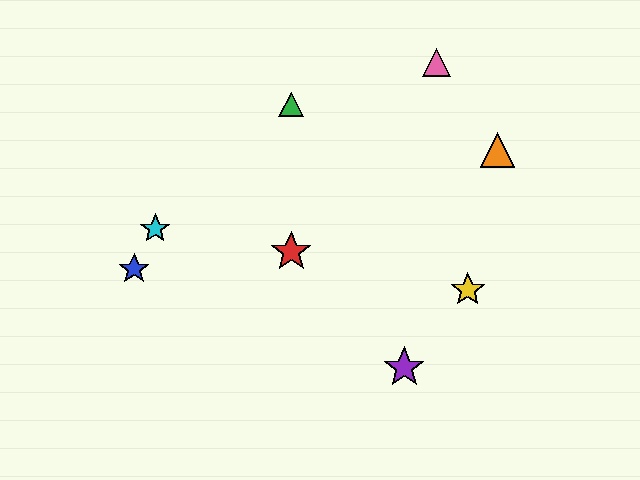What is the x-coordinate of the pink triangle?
The pink triangle is at x≈437.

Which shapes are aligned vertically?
The red star, the green triangle are aligned vertically.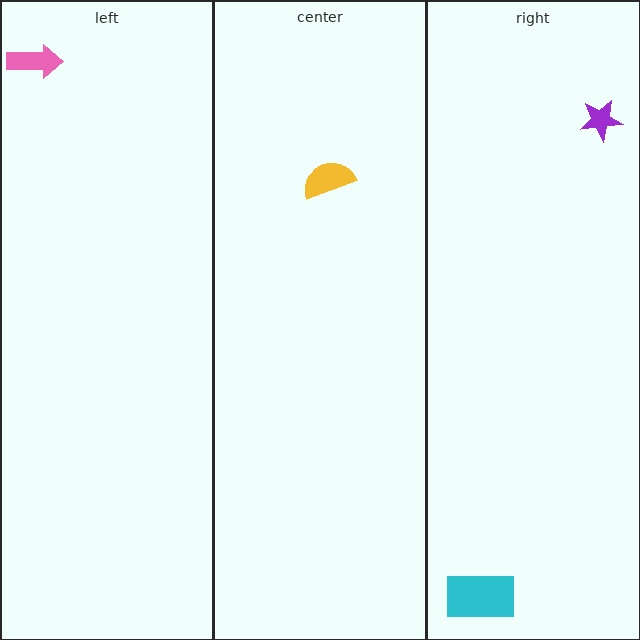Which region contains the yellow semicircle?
The center region.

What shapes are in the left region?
The pink arrow.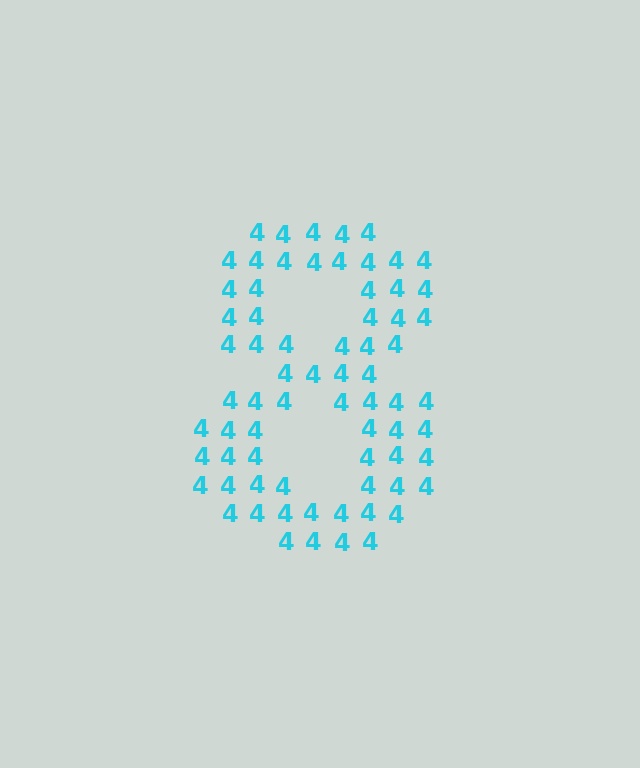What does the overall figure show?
The overall figure shows the digit 8.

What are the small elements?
The small elements are digit 4's.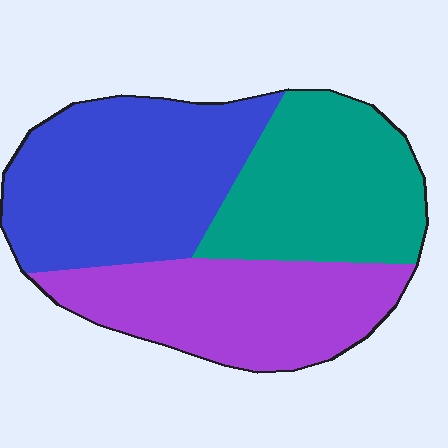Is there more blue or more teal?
Blue.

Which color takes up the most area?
Blue, at roughly 40%.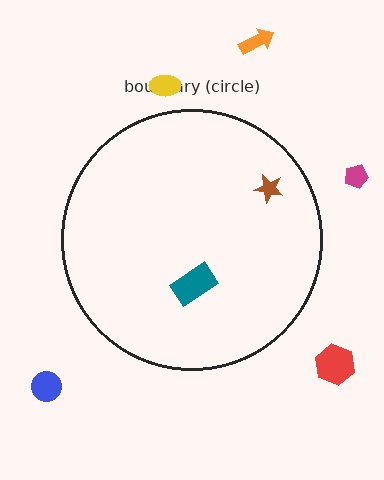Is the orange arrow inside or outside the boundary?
Outside.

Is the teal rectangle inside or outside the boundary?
Inside.